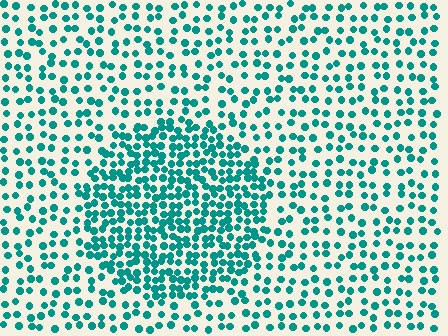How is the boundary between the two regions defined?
The boundary is defined by a change in element density (approximately 2.0x ratio). All elements are the same color, size, and shape.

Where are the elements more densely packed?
The elements are more densely packed inside the circle boundary.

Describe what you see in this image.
The image contains small teal elements arranged at two different densities. A circle-shaped region is visible where the elements are more densely packed than the surrounding area.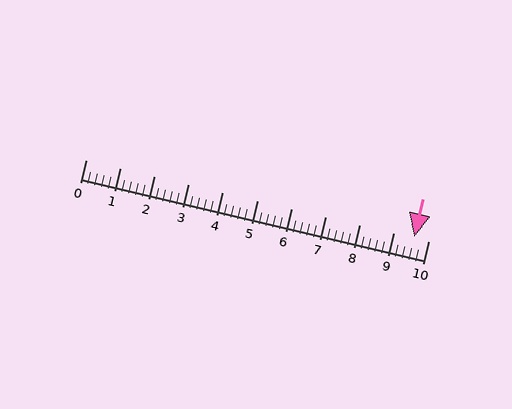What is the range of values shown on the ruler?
The ruler shows values from 0 to 10.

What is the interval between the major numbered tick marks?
The major tick marks are spaced 1 units apart.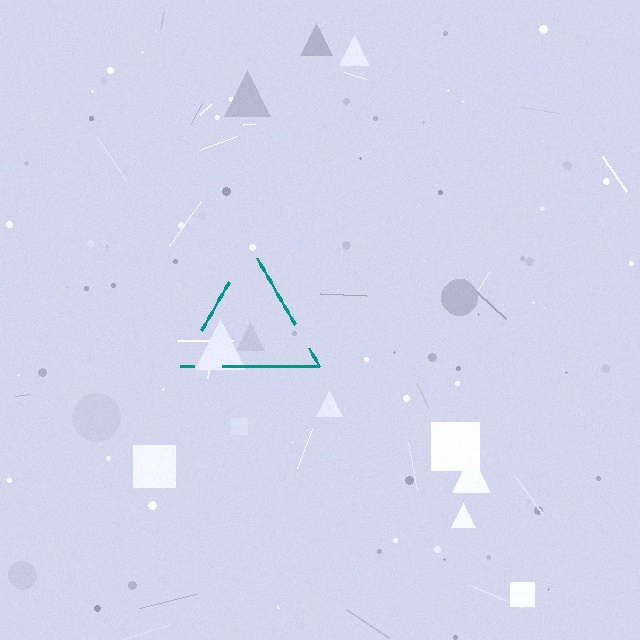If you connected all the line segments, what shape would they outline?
They would outline a triangle.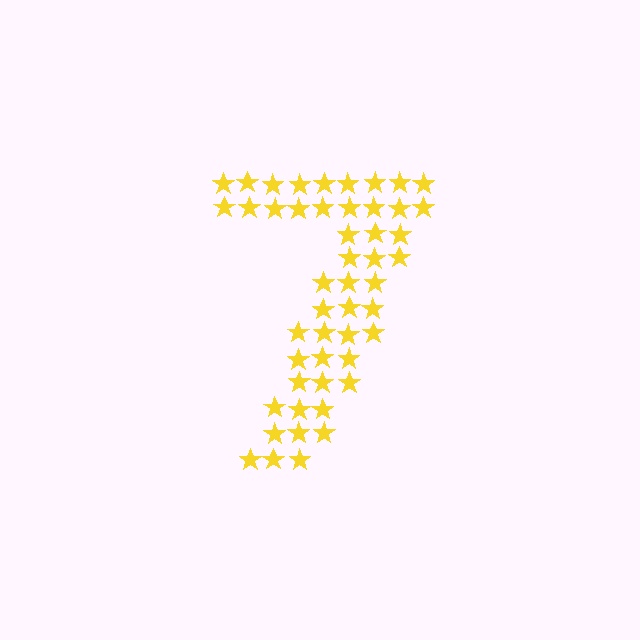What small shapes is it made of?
It is made of small stars.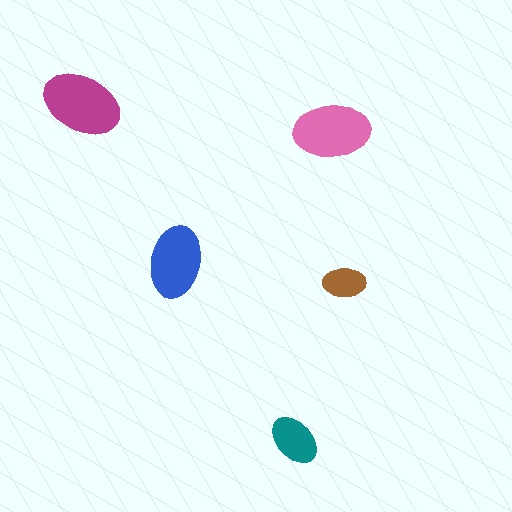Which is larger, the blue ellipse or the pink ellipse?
The pink one.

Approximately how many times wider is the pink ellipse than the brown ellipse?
About 2 times wider.